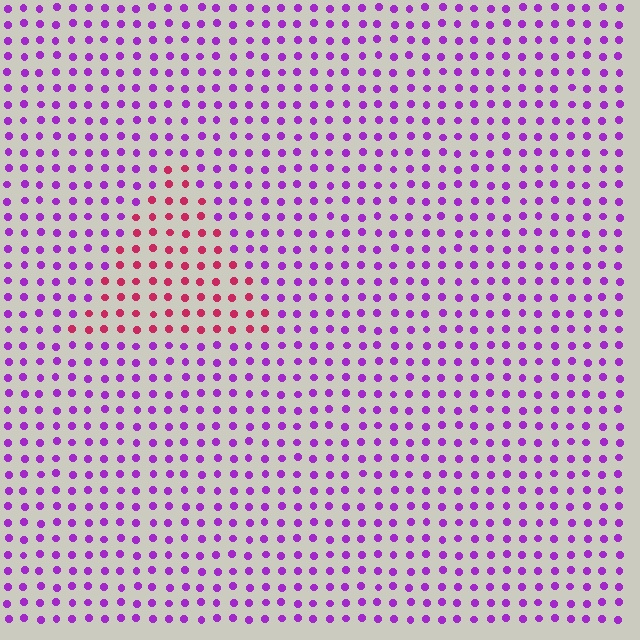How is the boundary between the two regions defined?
The boundary is defined purely by a slight shift in hue (about 54 degrees). Spacing, size, and orientation are identical on both sides.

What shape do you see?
I see a triangle.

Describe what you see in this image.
The image is filled with small purple elements in a uniform arrangement. A triangle-shaped region is visible where the elements are tinted to a slightly different hue, forming a subtle color boundary.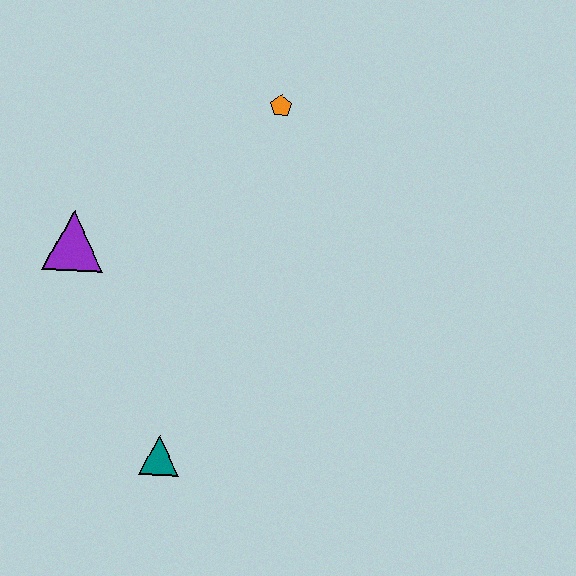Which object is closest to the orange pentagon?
The purple triangle is closest to the orange pentagon.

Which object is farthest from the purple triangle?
The orange pentagon is farthest from the purple triangle.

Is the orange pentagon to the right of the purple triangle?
Yes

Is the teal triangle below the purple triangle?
Yes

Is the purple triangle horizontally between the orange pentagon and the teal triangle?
No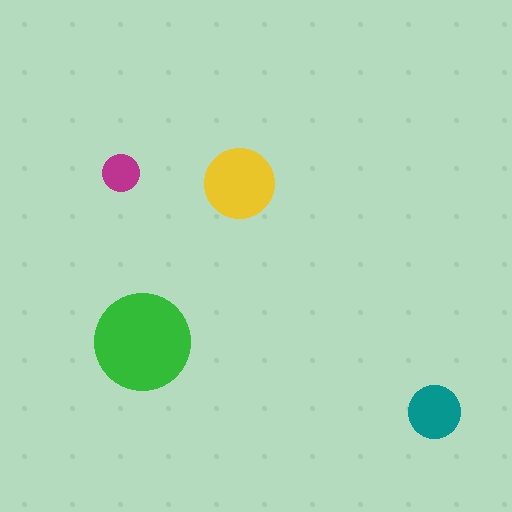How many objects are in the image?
There are 4 objects in the image.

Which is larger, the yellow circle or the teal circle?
The yellow one.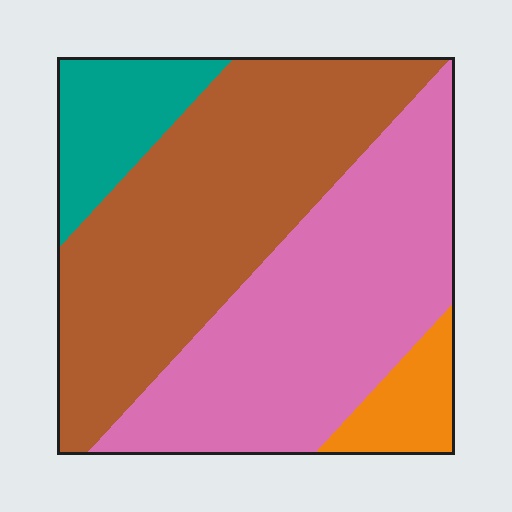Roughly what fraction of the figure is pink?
Pink covers about 40% of the figure.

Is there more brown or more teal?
Brown.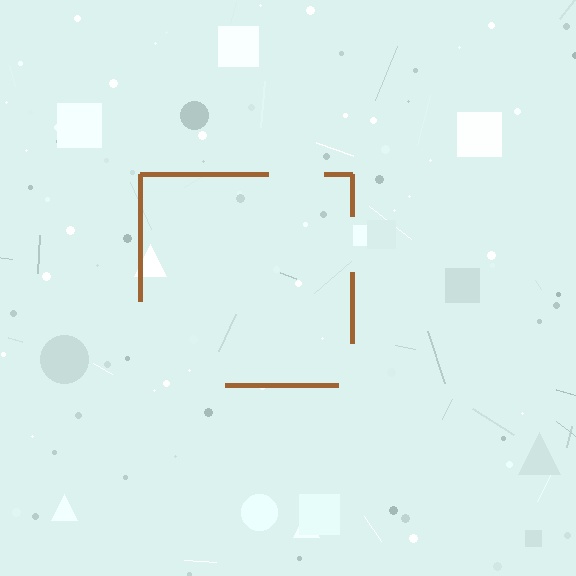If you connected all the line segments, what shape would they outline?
They would outline a square.